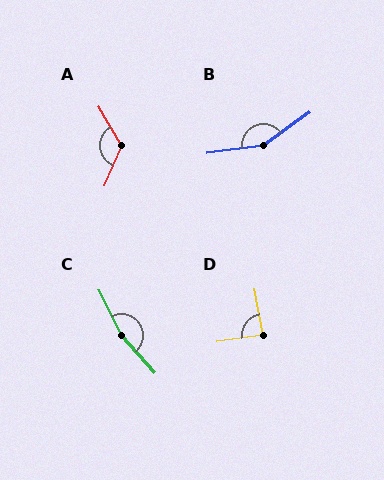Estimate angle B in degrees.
Approximately 151 degrees.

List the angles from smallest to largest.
D (88°), A (125°), B (151°), C (164°).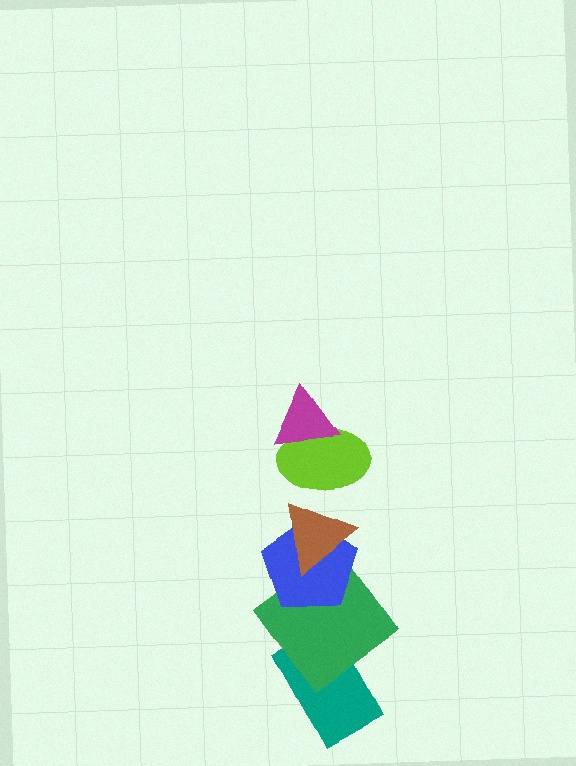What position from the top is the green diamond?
The green diamond is 5th from the top.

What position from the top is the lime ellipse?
The lime ellipse is 2nd from the top.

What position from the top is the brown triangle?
The brown triangle is 3rd from the top.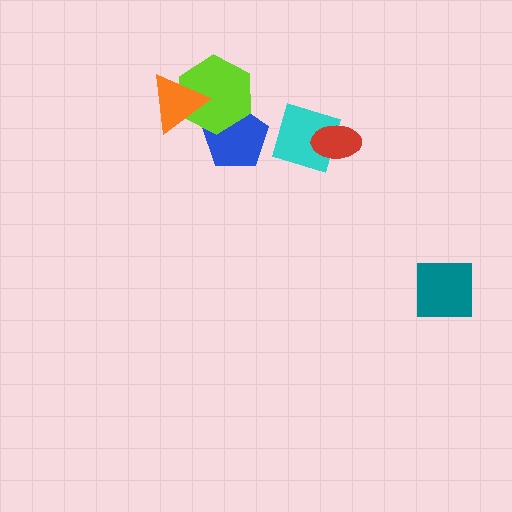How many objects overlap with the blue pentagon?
1 object overlaps with the blue pentagon.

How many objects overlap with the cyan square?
1 object overlaps with the cyan square.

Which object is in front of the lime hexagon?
The orange triangle is in front of the lime hexagon.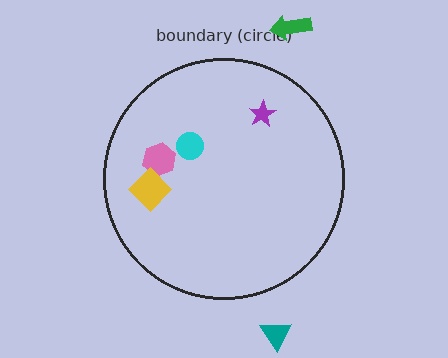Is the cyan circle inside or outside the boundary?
Inside.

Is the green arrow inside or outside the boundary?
Outside.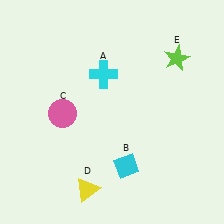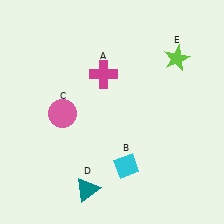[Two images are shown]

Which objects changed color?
A changed from cyan to magenta. D changed from yellow to teal.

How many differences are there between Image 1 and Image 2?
There are 2 differences between the two images.